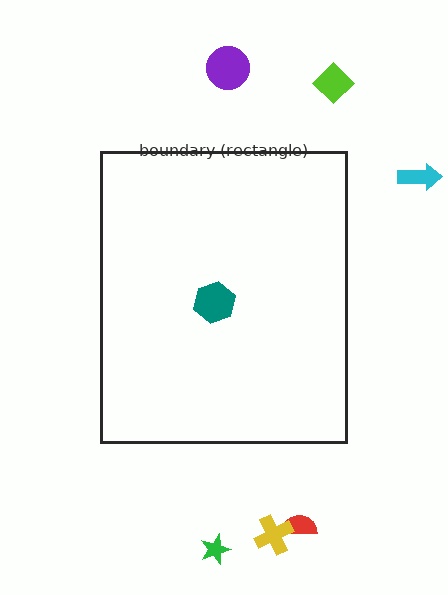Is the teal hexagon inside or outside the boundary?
Inside.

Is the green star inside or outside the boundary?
Outside.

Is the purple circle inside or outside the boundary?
Outside.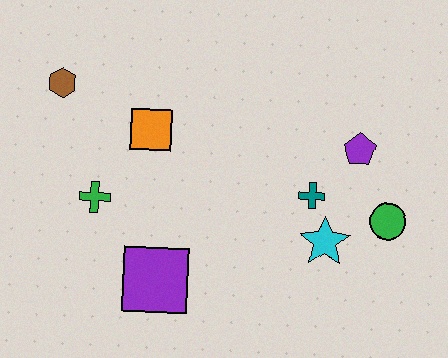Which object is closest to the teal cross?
The cyan star is closest to the teal cross.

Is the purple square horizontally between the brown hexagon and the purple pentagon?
Yes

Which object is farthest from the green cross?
The green circle is farthest from the green cross.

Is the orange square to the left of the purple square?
Yes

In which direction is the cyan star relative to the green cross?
The cyan star is to the right of the green cross.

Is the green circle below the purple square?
No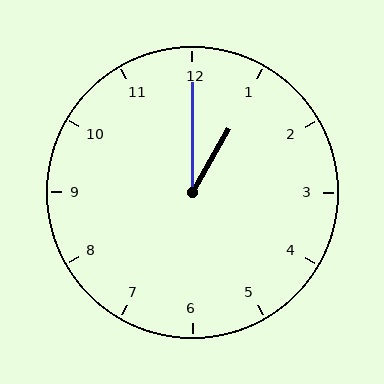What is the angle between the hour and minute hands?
Approximately 30 degrees.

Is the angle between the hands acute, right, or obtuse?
It is acute.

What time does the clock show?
1:00.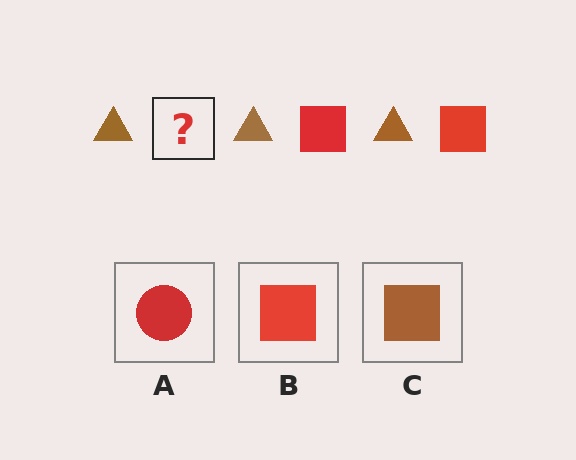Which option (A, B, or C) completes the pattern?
B.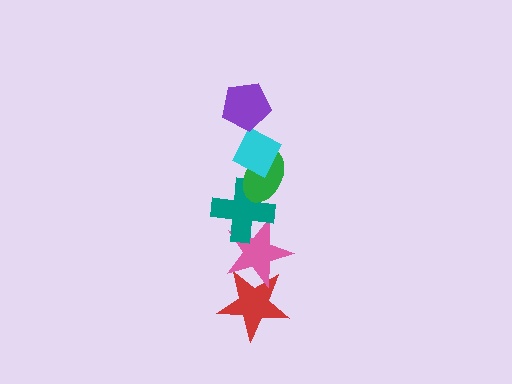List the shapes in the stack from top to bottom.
From top to bottom: the purple pentagon, the cyan diamond, the green ellipse, the teal cross, the pink star, the red star.